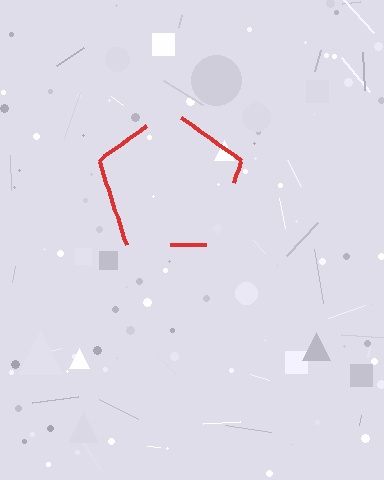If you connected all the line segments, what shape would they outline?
They would outline a pentagon.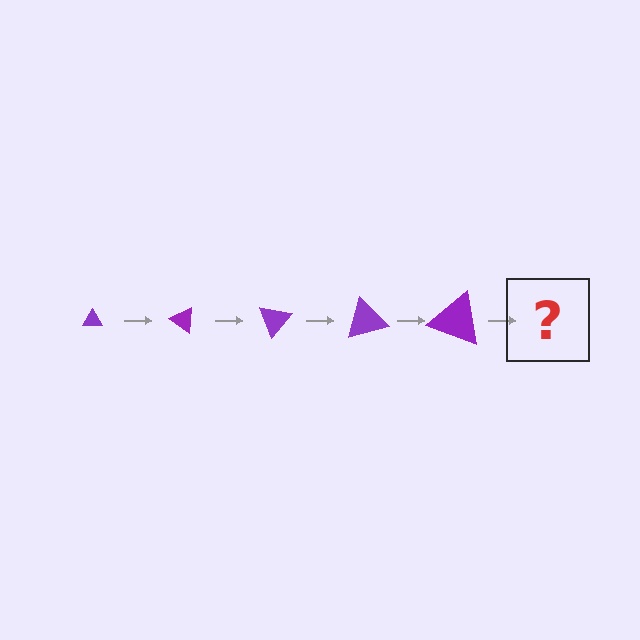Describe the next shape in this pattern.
It should be a triangle, larger than the previous one and rotated 175 degrees from the start.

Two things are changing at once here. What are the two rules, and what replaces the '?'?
The two rules are that the triangle grows larger each step and it rotates 35 degrees each step. The '?' should be a triangle, larger than the previous one and rotated 175 degrees from the start.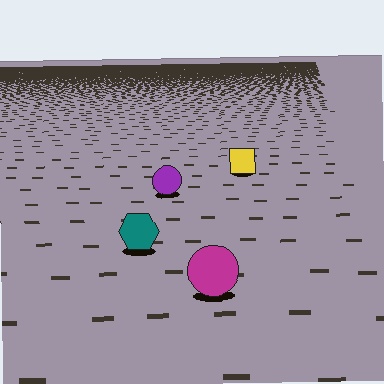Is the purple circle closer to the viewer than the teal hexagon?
No. The teal hexagon is closer — you can tell from the texture gradient: the ground texture is coarser near it.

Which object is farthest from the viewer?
The yellow square is farthest from the viewer. It appears smaller and the ground texture around it is denser.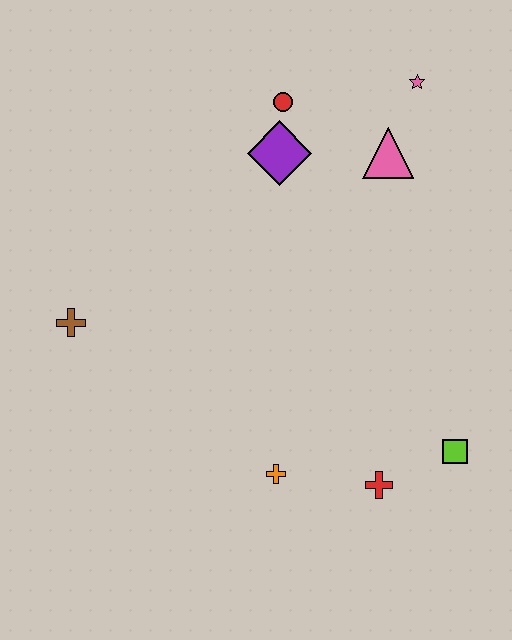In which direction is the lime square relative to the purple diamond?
The lime square is below the purple diamond.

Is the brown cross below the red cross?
No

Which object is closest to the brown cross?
The orange cross is closest to the brown cross.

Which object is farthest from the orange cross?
The pink star is farthest from the orange cross.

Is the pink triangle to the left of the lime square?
Yes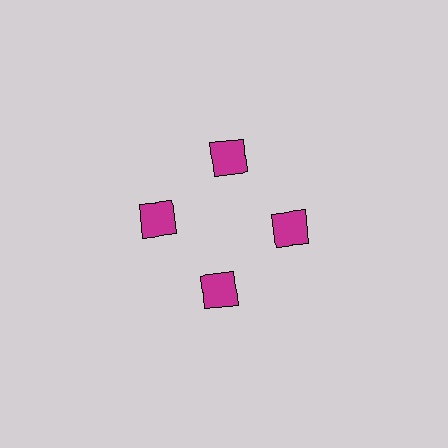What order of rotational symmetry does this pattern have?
This pattern has 4-fold rotational symmetry.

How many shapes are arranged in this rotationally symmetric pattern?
There are 4 shapes, arranged in 4 groups of 1.